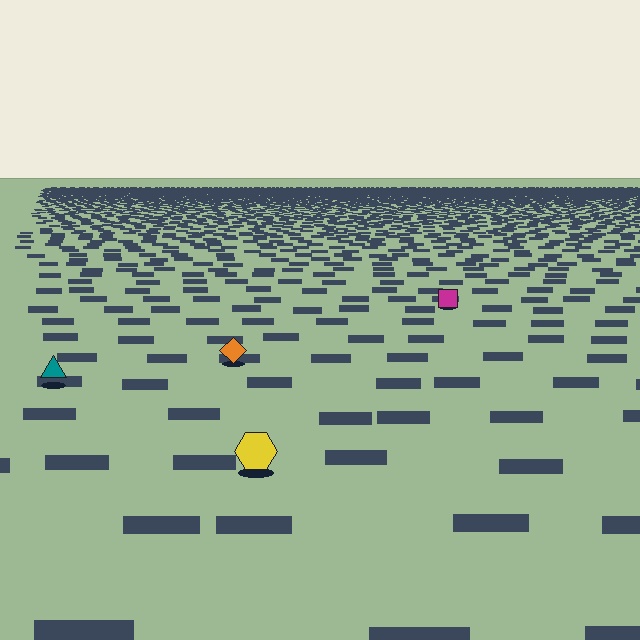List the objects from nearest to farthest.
From nearest to farthest: the yellow hexagon, the teal triangle, the orange diamond, the magenta square.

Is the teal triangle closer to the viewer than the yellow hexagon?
No. The yellow hexagon is closer — you can tell from the texture gradient: the ground texture is coarser near it.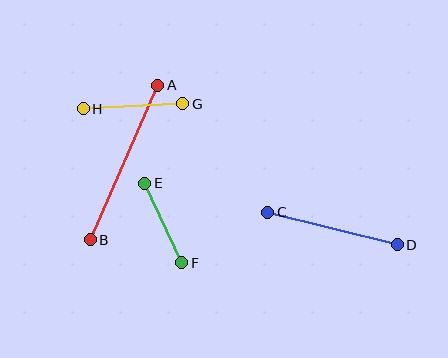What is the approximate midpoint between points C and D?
The midpoint is at approximately (333, 229) pixels.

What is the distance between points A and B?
The distance is approximately 169 pixels.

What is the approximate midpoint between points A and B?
The midpoint is at approximately (124, 162) pixels.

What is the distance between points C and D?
The distance is approximately 134 pixels.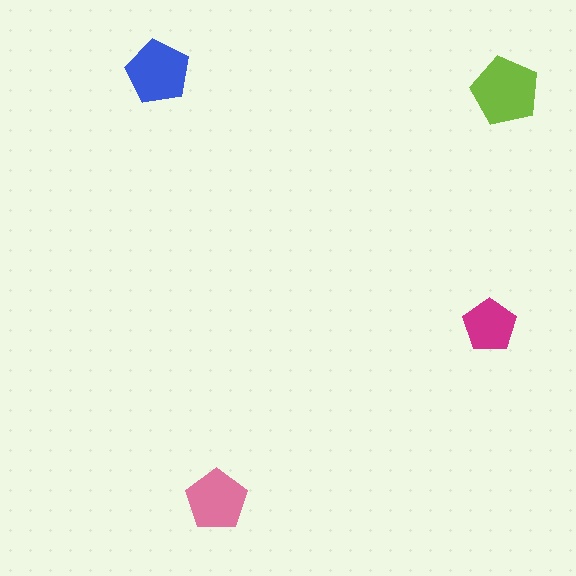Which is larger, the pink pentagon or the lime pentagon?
The lime one.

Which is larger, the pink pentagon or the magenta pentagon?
The pink one.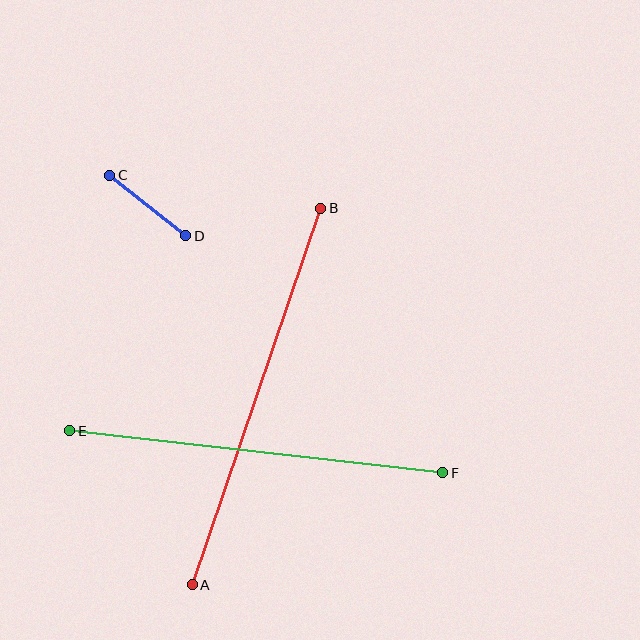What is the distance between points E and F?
The distance is approximately 375 pixels.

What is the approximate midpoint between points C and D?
The midpoint is at approximately (148, 205) pixels.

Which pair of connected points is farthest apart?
Points A and B are farthest apart.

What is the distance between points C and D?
The distance is approximately 97 pixels.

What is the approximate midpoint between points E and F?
The midpoint is at approximately (256, 452) pixels.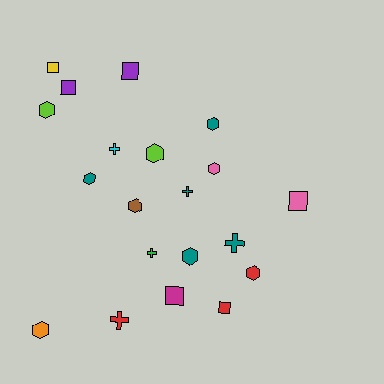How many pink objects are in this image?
There are 2 pink objects.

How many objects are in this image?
There are 20 objects.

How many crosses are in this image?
There are 5 crosses.